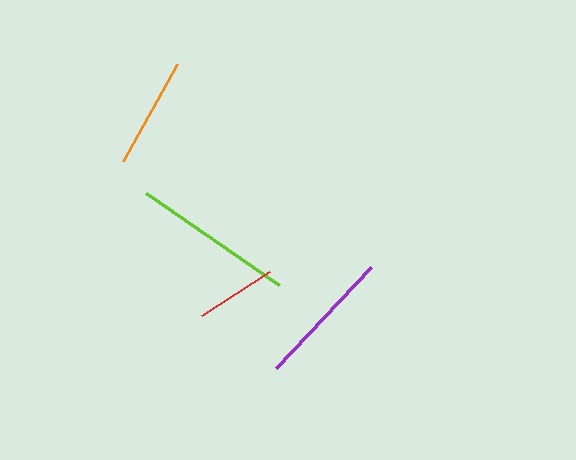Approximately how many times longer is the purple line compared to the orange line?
The purple line is approximately 1.2 times the length of the orange line.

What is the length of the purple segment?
The purple segment is approximately 138 pixels long.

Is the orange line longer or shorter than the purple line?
The purple line is longer than the orange line.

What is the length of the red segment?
The red segment is approximately 81 pixels long.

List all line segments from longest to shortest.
From longest to shortest: lime, purple, orange, red.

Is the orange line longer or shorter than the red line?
The orange line is longer than the red line.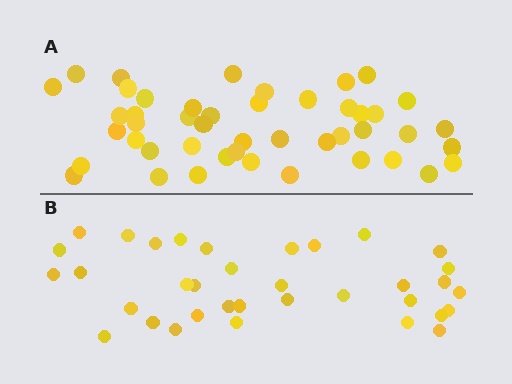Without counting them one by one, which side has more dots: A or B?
Region A (the top region) has more dots.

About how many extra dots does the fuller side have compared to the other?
Region A has roughly 12 or so more dots than region B.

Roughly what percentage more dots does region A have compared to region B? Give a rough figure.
About 30% more.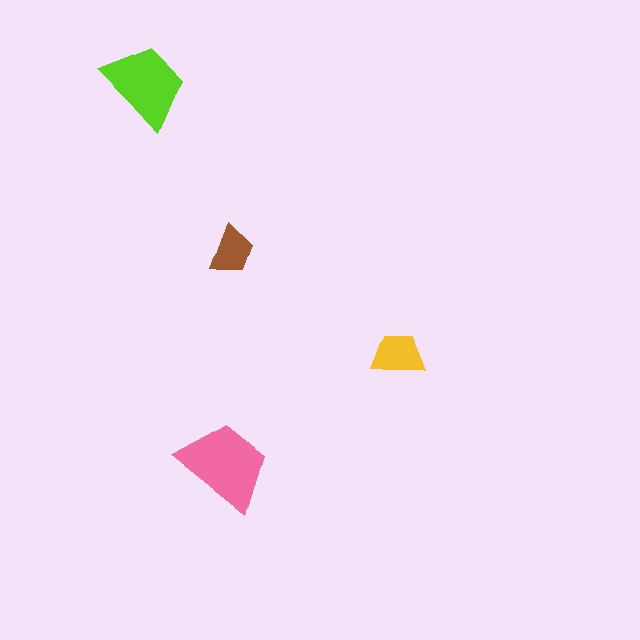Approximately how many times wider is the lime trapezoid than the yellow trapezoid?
About 1.5 times wider.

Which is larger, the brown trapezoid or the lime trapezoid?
The lime one.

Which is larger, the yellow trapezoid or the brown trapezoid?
The yellow one.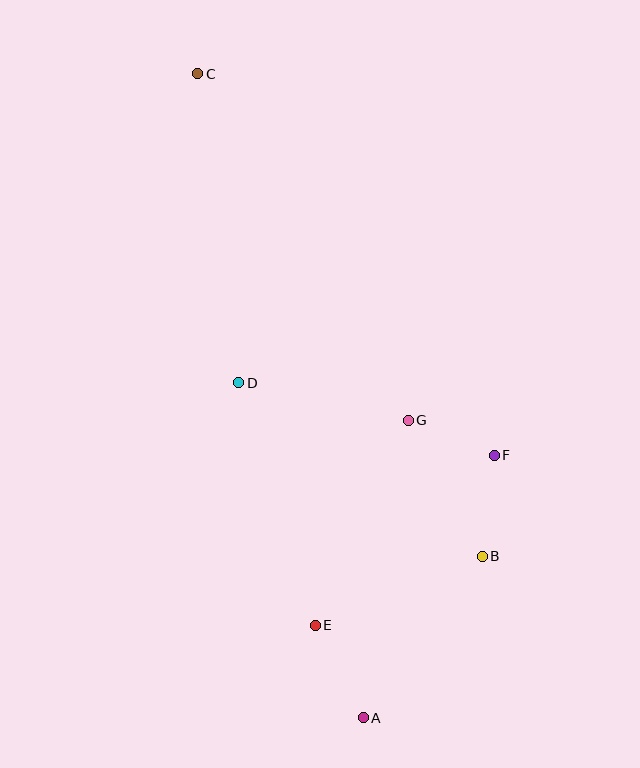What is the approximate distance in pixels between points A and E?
The distance between A and E is approximately 104 pixels.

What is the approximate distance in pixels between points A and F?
The distance between A and F is approximately 293 pixels.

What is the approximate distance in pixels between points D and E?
The distance between D and E is approximately 254 pixels.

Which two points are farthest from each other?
Points A and C are farthest from each other.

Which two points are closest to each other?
Points F and G are closest to each other.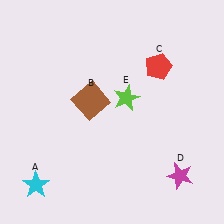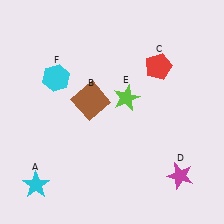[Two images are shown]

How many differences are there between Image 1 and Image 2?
There is 1 difference between the two images.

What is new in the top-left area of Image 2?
A cyan hexagon (F) was added in the top-left area of Image 2.